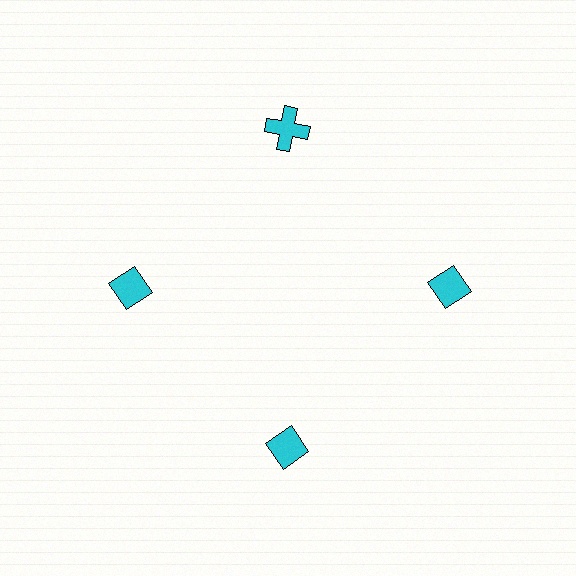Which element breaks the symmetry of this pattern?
The cyan cross at roughly the 12 o'clock position breaks the symmetry. All other shapes are cyan diamonds.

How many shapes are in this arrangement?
There are 4 shapes arranged in a ring pattern.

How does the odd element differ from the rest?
It has a different shape: cross instead of diamond.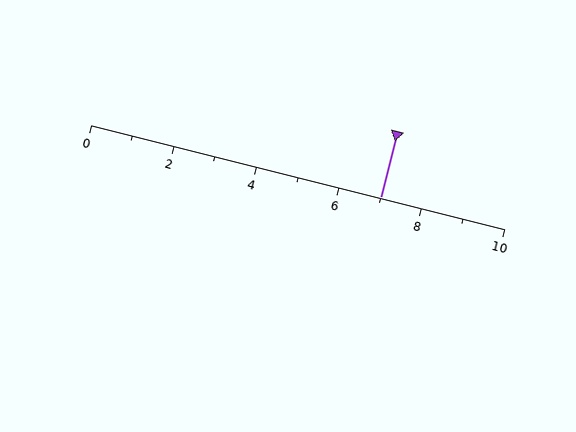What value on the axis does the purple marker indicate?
The marker indicates approximately 7.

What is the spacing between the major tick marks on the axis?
The major ticks are spaced 2 apart.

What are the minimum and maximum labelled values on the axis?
The axis runs from 0 to 10.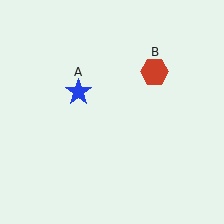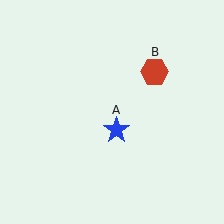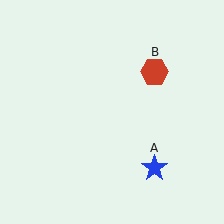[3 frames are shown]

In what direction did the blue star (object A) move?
The blue star (object A) moved down and to the right.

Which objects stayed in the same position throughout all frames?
Red hexagon (object B) remained stationary.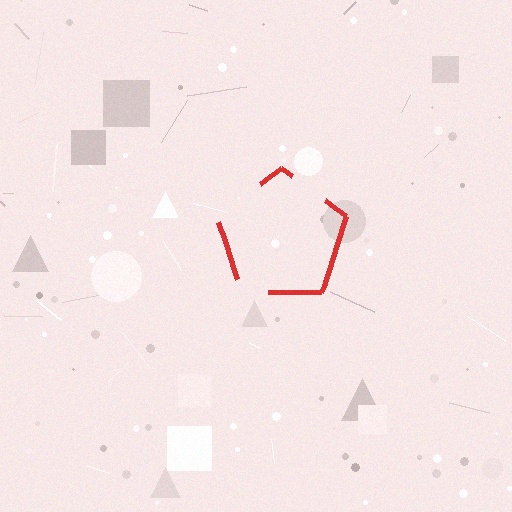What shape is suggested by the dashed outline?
The dashed outline suggests a pentagon.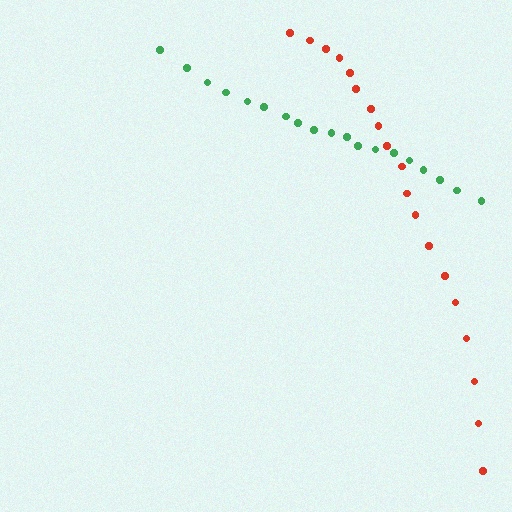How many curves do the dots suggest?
There are 2 distinct paths.